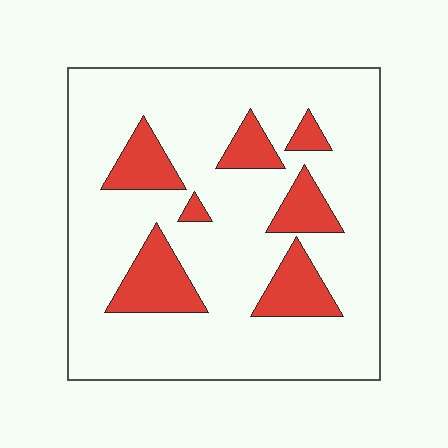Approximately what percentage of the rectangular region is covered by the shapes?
Approximately 20%.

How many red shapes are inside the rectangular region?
7.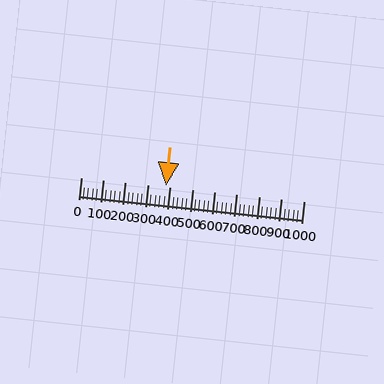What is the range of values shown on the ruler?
The ruler shows values from 0 to 1000.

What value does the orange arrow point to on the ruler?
The orange arrow points to approximately 382.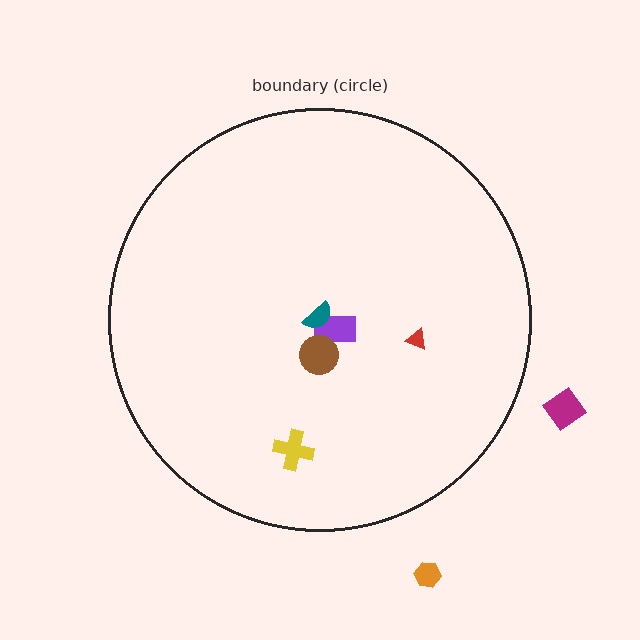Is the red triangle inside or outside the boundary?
Inside.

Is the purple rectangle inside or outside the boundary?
Inside.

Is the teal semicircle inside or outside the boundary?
Inside.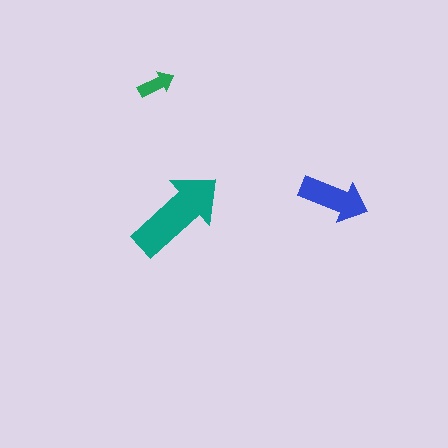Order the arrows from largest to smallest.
the teal one, the blue one, the green one.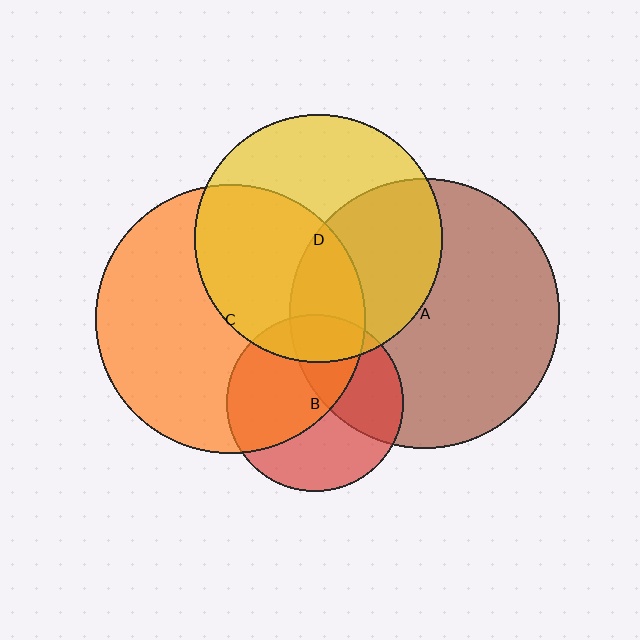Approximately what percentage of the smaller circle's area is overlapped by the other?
Approximately 45%.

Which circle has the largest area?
Circle A (brown).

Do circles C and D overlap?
Yes.